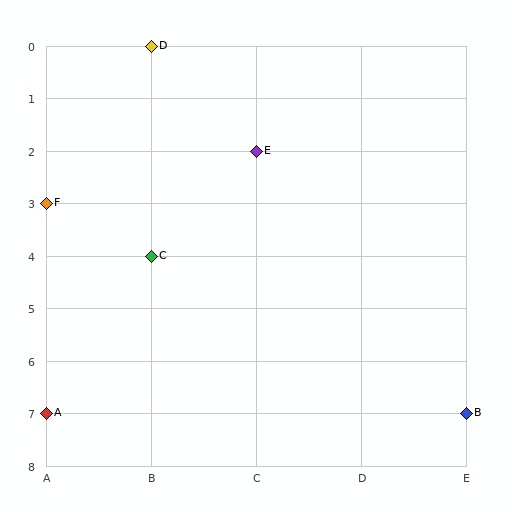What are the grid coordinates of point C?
Point C is at grid coordinates (B, 4).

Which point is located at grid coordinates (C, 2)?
Point E is at (C, 2).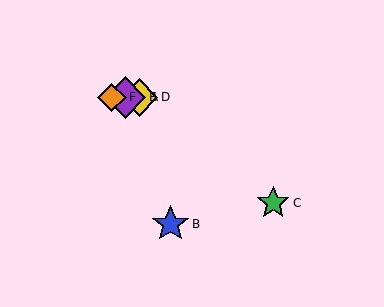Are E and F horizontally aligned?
Yes, both are at y≈97.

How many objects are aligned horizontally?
4 objects (A, D, E, F) are aligned horizontally.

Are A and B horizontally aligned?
No, A is at y≈97 and B is at y≈224.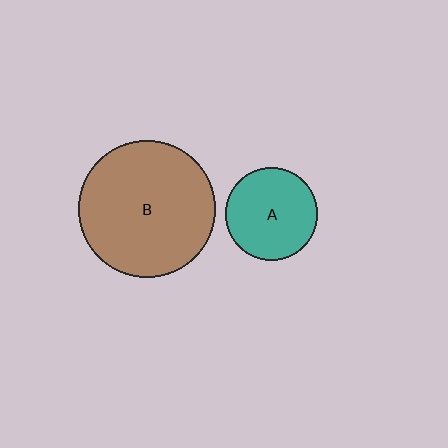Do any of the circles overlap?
No, none of the circles overlap.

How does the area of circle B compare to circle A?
Approximately 2.2 times.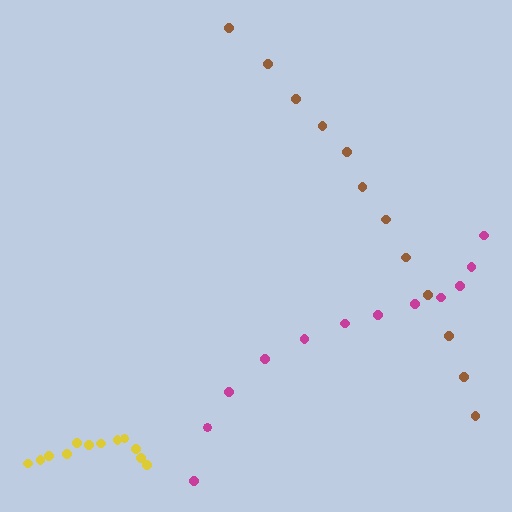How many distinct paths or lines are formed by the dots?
There are 3 distinct paths.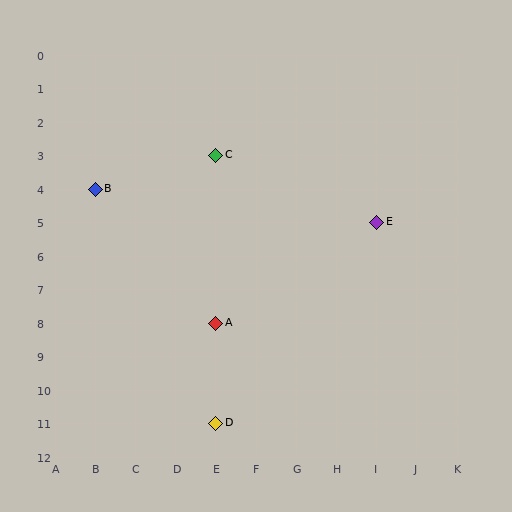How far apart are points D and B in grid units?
Points D and B are 3 columns and 7 rows apart (about 7.6 grid units diagonally).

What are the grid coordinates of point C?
Point C is at grid coordinates (E, 3).